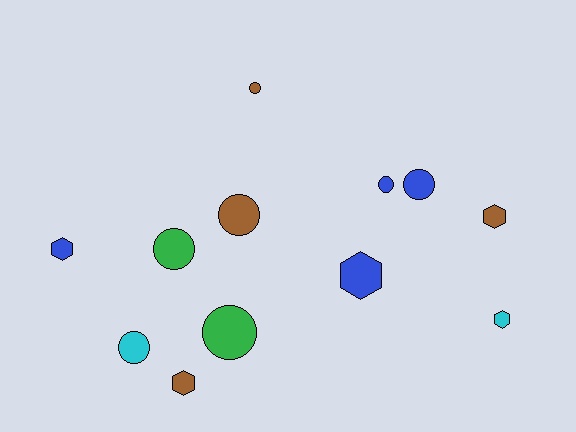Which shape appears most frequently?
Circle, with 7 objects.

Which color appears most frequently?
Blue, with 4 objects.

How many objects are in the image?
There are 12 objects.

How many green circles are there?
There are 2 green circles.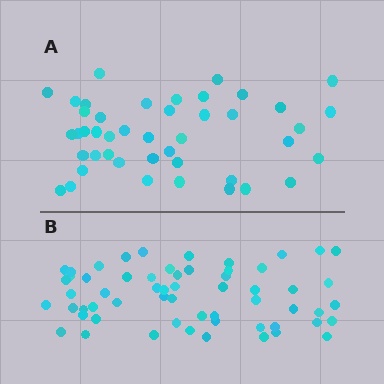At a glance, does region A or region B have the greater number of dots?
Region B (the bottom region) has more dots.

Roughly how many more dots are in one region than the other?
Region B has approximately 15 more dots than region A.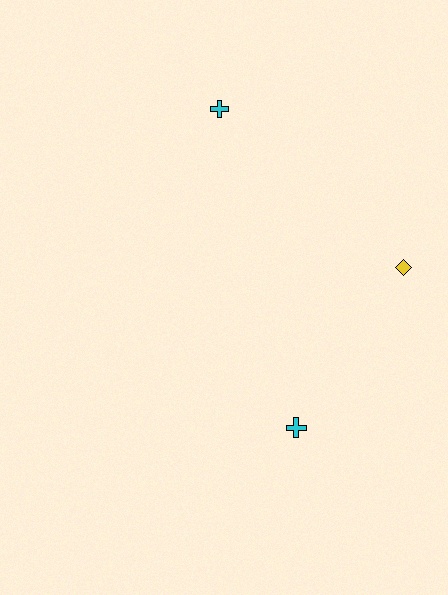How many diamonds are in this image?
There is 1 diamond.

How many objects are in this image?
There are 3 objects.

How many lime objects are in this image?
There are no lime objects.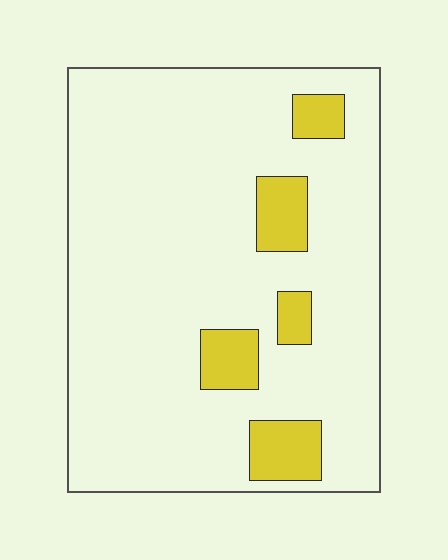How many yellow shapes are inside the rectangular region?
5.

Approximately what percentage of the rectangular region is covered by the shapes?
Approximately 10%.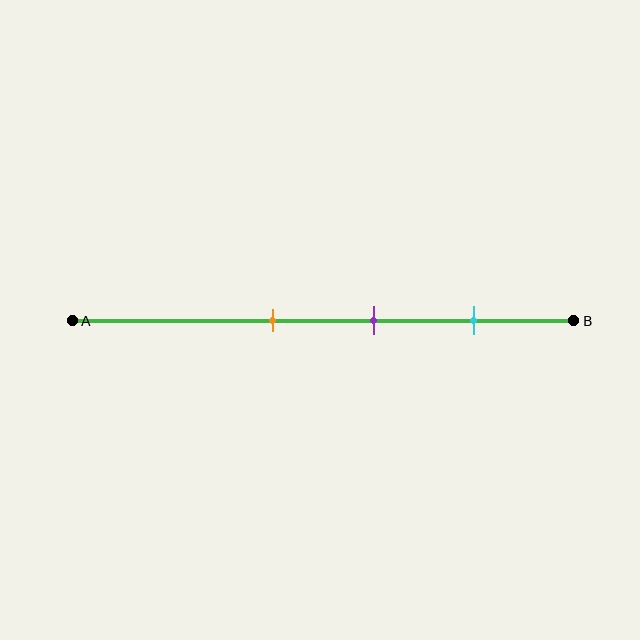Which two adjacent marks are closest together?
The orange and purple marks are the closest adjacent pair.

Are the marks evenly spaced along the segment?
Yes, the marks are approximately evenly spaced.